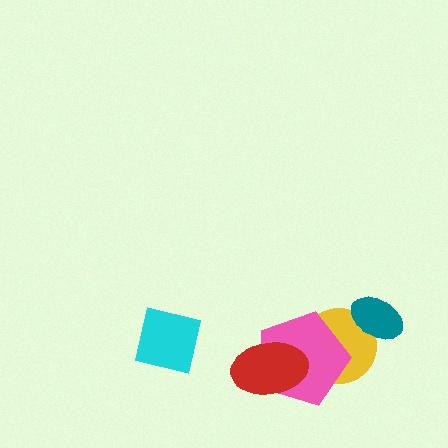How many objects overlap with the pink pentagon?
2 objects overlap with the pink pentagon.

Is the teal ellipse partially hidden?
No, no other shape covers it.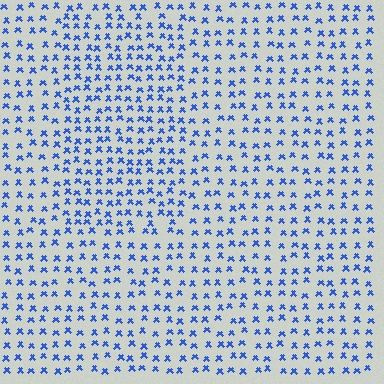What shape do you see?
I see a rectangle.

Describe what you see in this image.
The image contains small blue elements arranged at two different densities. A rectangle-shaped region is visible where the elements are more densely packed than the surrounding area.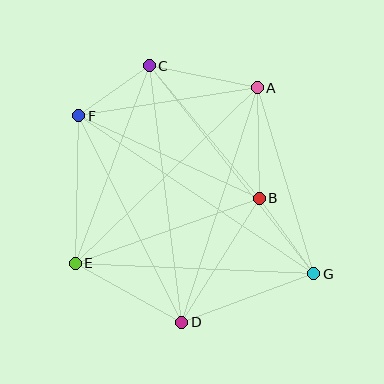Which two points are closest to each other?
Points C and F are closest to each other.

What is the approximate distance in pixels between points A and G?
The distance between A and G is approximately 194 pixels.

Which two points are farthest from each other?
Points F and G are farthest from each other.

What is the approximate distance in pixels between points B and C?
The distance between B and C is approximately 172 pixels.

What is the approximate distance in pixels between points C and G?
The distance between C and G is approximately 265 pixels.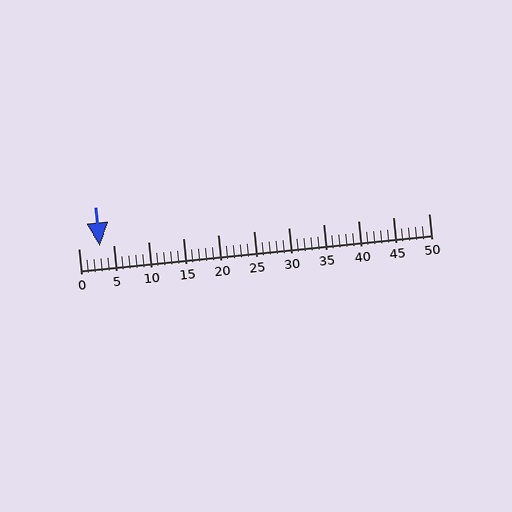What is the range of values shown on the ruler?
The ruler shows values from 0 to 50.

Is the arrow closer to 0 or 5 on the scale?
The arrow is closer to 5.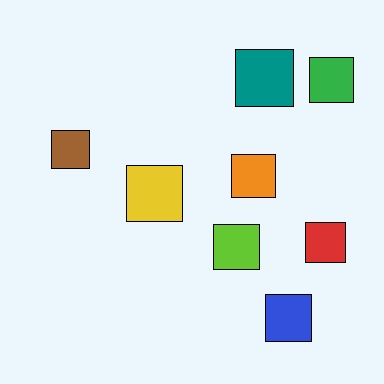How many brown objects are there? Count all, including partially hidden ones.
There is 1 brown object.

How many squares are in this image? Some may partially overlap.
There are 8 squares.